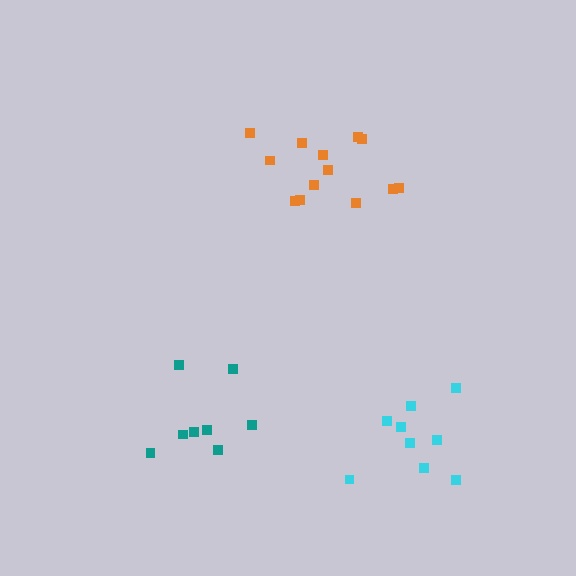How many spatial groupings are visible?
There are 3 spatial groupings.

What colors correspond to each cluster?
The clusters are colored: orange, teal, cyan.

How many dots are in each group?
Group 1: 13 dots, Group 2: 8 dots, Group 3: 9 dots (30 total).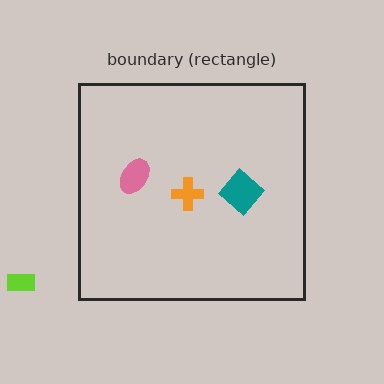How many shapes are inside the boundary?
3 inside, 1 outside.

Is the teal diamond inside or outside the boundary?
Inside.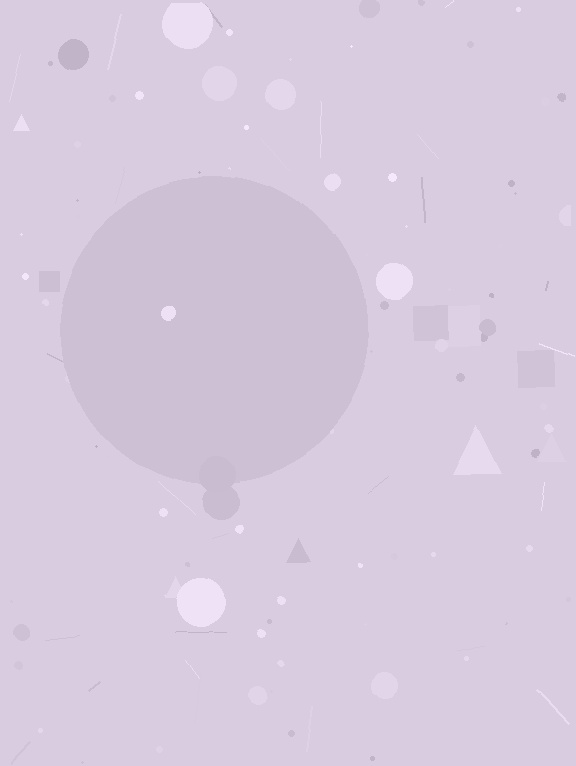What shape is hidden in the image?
A circle is hidden in the image.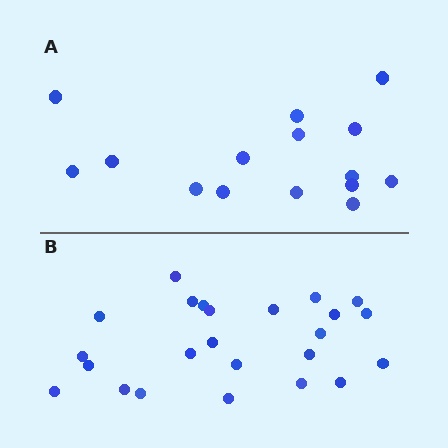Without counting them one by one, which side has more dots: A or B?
Region B (the bottom region) has more dots.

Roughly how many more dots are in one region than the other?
Region B has roughly 8 or so more dots than region A.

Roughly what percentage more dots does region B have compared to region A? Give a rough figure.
About 60% more.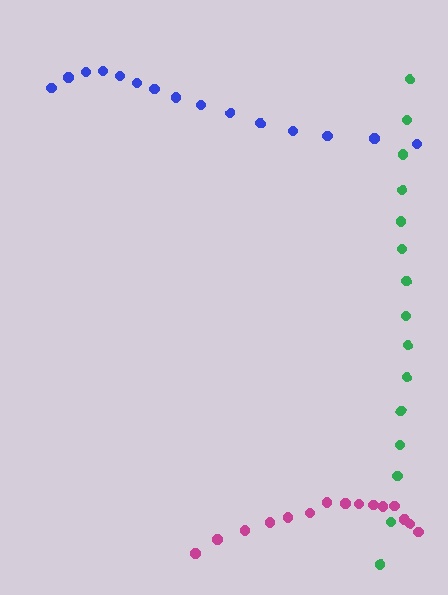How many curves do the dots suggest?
There are 3 distinct paths.